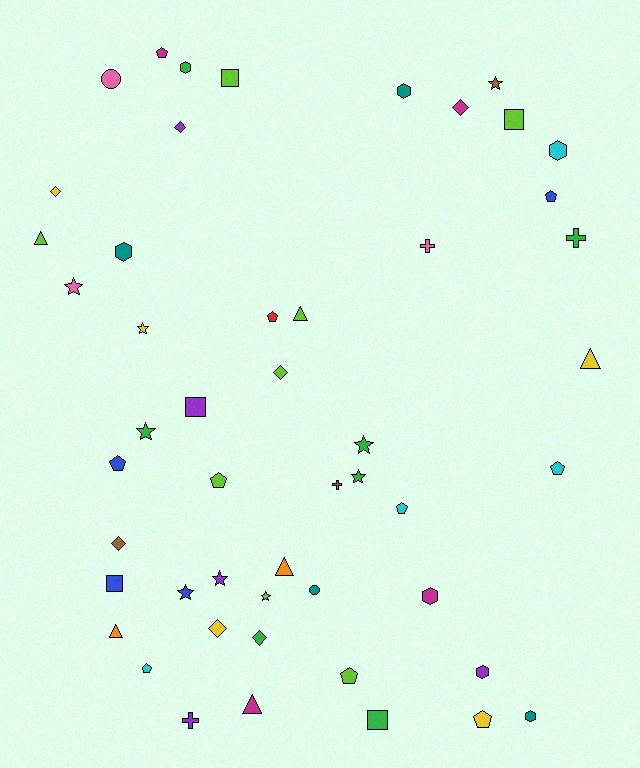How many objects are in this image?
There are 50 objects.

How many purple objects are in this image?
There are 5 purple objects.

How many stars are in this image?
There are 9 stars.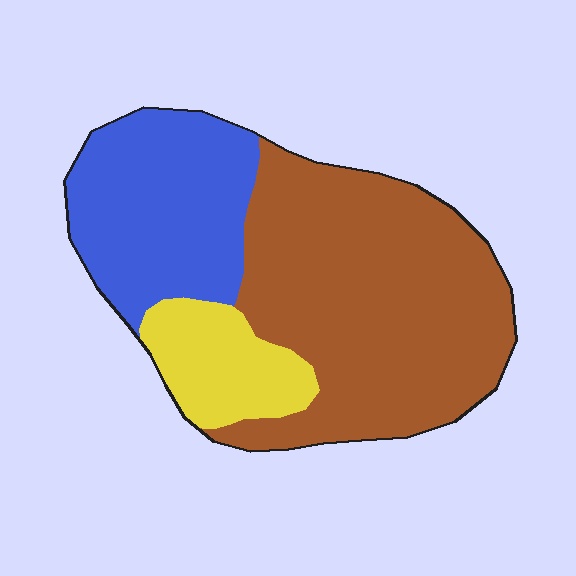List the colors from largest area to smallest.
From largest to smallest: brown, blue, yellow.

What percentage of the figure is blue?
Blue takes up about one third (1/3) of the figure.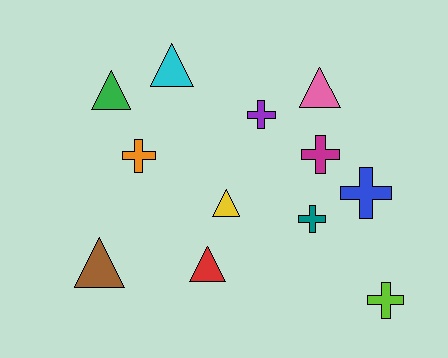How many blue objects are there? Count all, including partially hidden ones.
There is 1 blue object.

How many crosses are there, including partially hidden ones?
There are 6 crosses.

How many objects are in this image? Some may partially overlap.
There are 12 objects.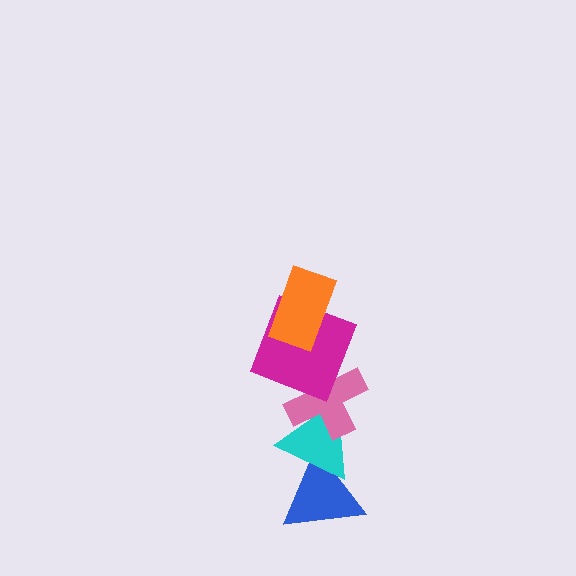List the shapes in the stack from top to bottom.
From top to bottom: the orange rectangle, the magenta square, the pink cross, the cyan triangle, the blue triangle.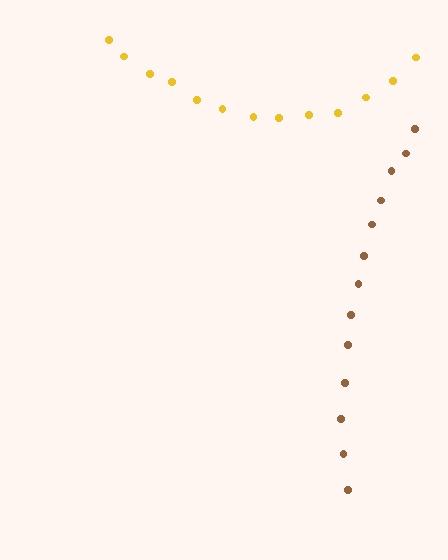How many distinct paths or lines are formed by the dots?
There are 2 distinct paths.